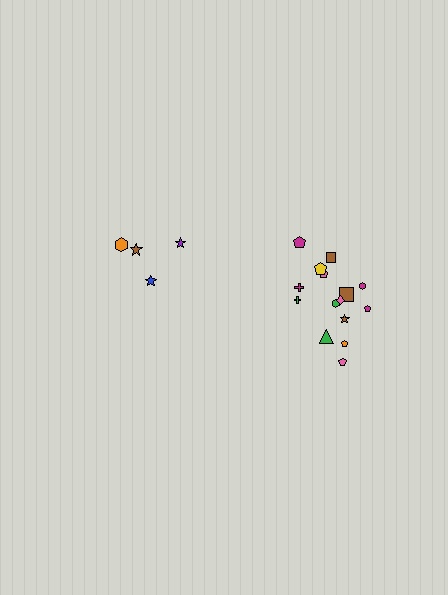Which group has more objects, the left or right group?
The right group.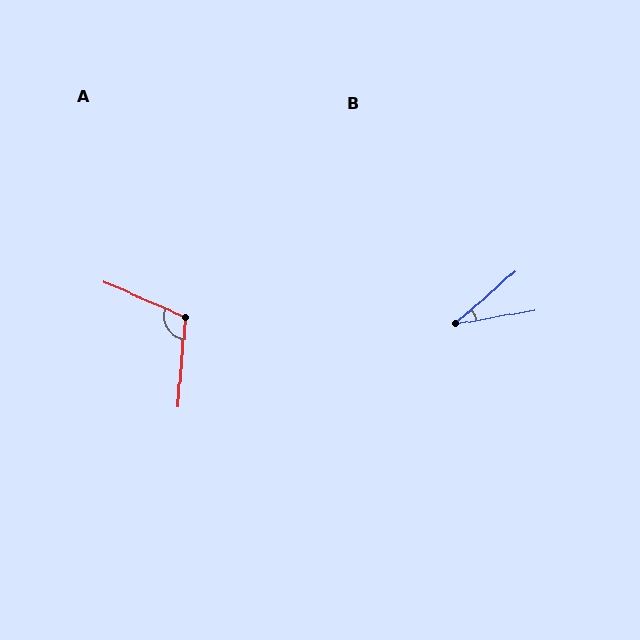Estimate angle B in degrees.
Approximately 32 degrees.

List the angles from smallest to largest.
B (32°), A (108°).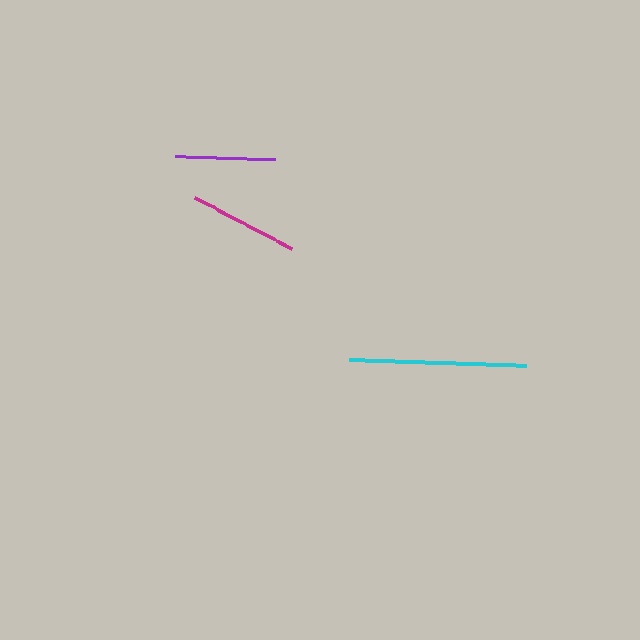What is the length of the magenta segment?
The magenta segment is approximately 110 pixels long.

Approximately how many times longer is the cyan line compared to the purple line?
The cyan line is approximately 1.8 times the length of the purple line.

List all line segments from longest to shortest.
From longest to shortest: cyan, magenta, purple.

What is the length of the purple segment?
The purple segment is approximately 100 pixels long.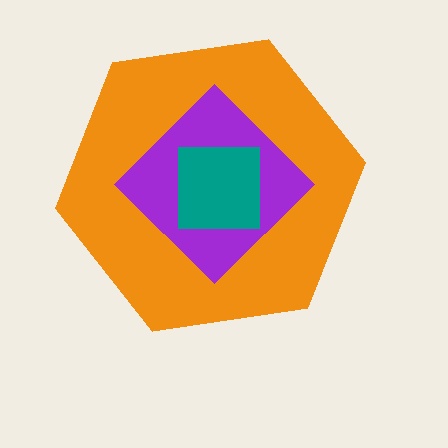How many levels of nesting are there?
3.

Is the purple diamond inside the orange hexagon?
Yes.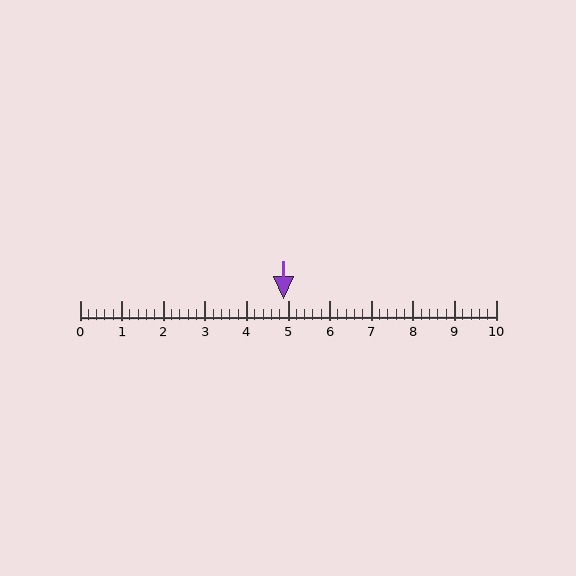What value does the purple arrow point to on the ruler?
The purple arrow points to approximately 4.9.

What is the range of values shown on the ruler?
The ruler shows values from 0 to 10.